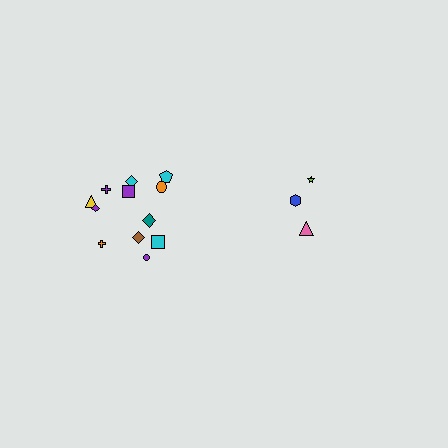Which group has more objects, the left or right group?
The left group.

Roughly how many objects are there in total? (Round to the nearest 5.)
Roughly 15 objects in total.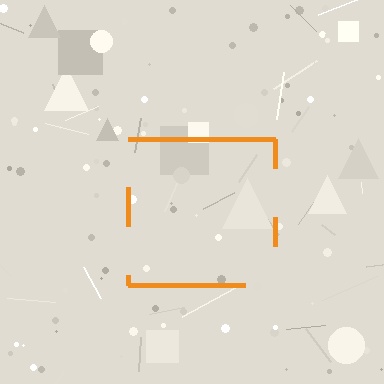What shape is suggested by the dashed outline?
The dashed outline suggests a square.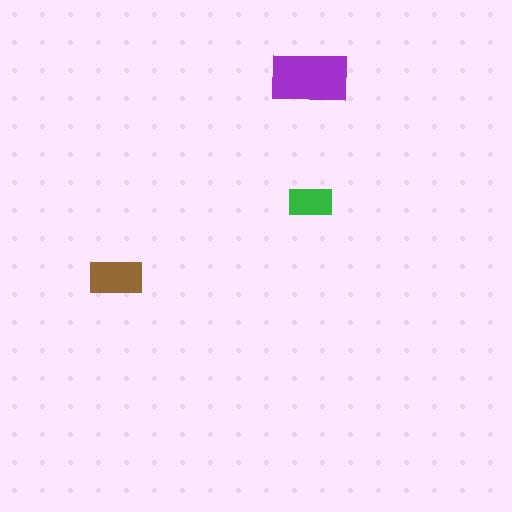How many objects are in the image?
There are 3 objects in the image.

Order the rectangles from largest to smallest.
the purple one, the brown one, the green one.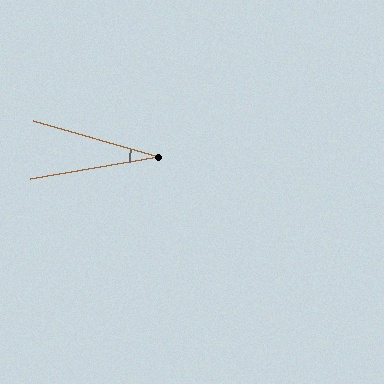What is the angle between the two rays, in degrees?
Approximately 26 degrees.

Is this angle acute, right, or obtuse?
It is acute.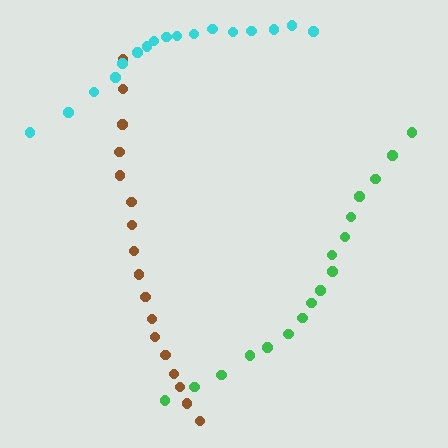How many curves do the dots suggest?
There are 3 distinct paths.